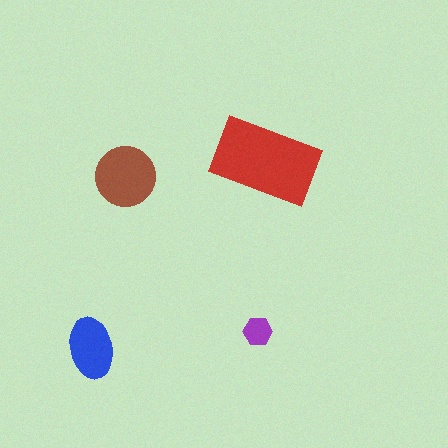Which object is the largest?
The red rectangle.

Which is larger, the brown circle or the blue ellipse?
The brown circle.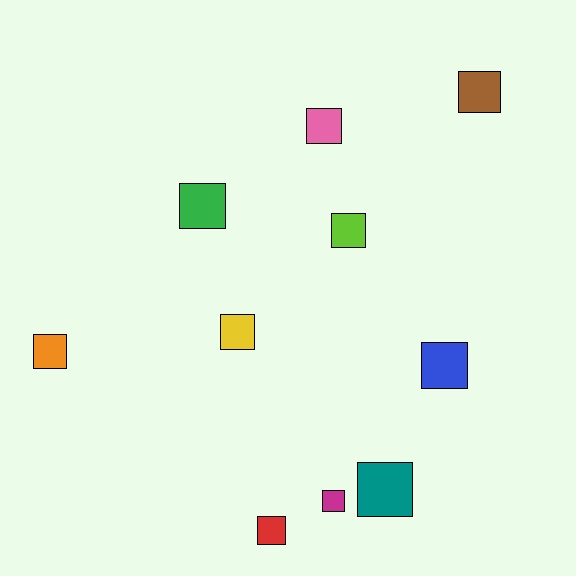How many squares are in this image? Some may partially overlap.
There are 10 squares.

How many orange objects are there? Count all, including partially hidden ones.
There is 1 orange object.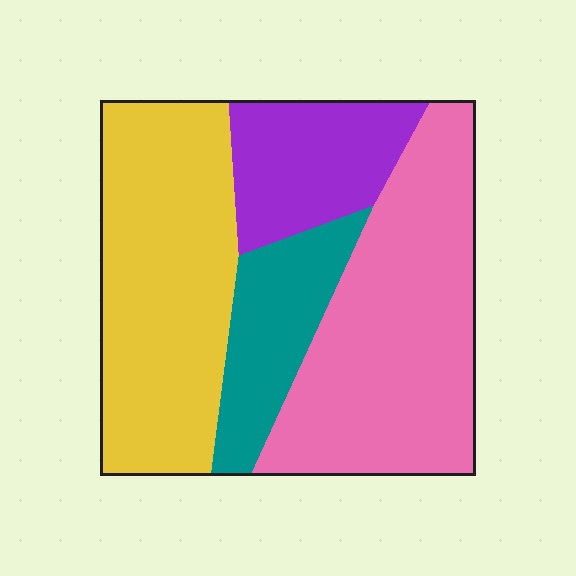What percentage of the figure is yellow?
Yellow covers about 35% of the figure.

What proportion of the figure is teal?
Teal takes up about one eighth (1/8) of the figure.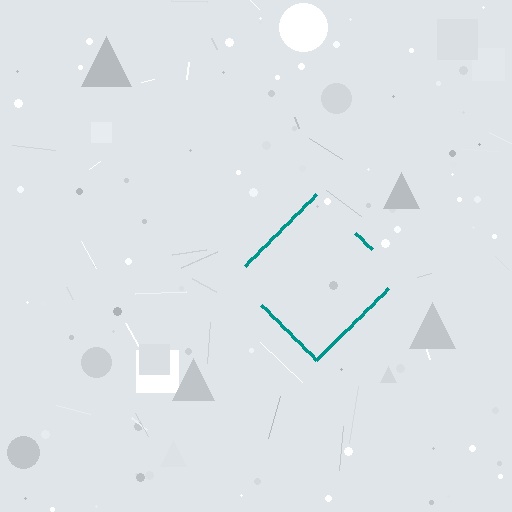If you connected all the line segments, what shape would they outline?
They would outline a diamond.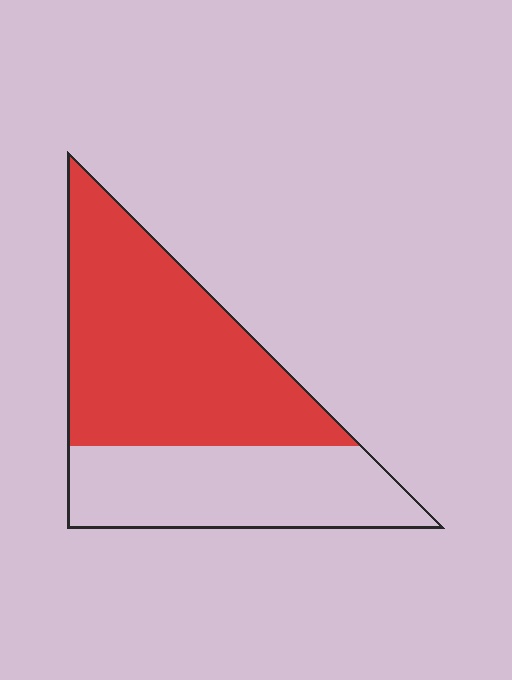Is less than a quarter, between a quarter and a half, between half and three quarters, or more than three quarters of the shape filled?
Between half and three quarters.